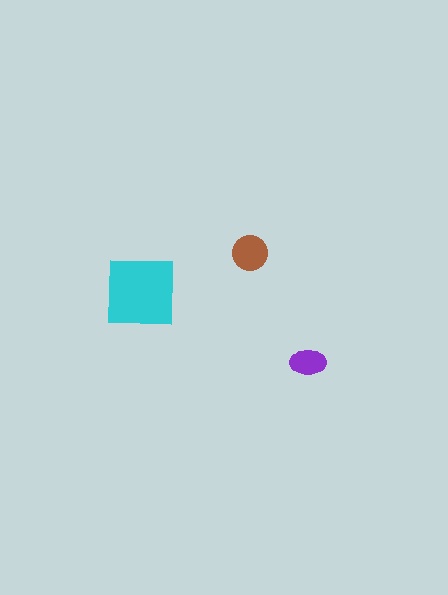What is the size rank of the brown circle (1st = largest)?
2nd.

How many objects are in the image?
There are 3 objects in the image.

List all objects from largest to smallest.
The cyan square, the brown circle, the purple ellipse.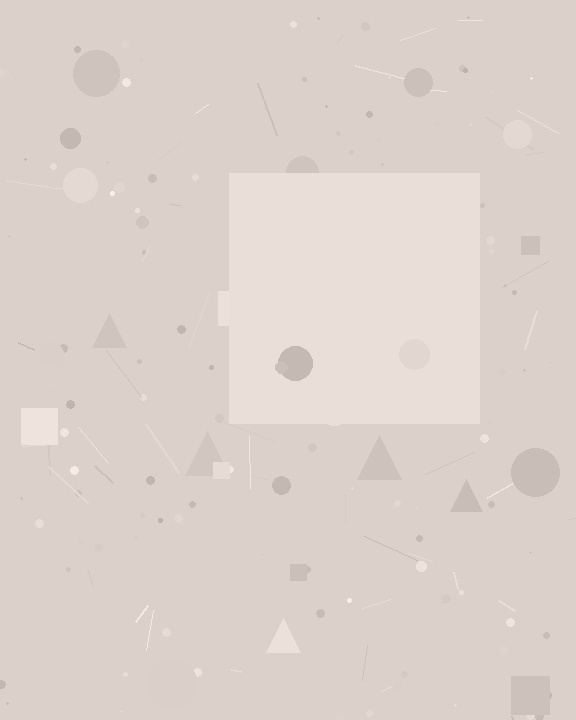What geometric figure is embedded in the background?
A square is embedded in the background.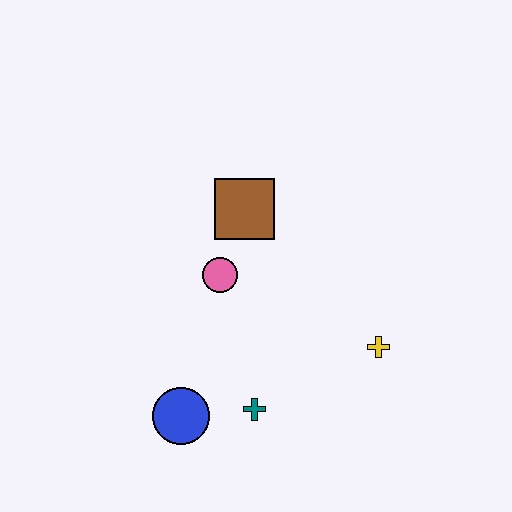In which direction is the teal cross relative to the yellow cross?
The teal cross is to the left of the yellow cross.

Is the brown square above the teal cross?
Yes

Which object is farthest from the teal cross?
The brown square is farthest from the teal cross.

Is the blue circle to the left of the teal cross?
Yes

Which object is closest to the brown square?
The pink circle is closest to the brown square.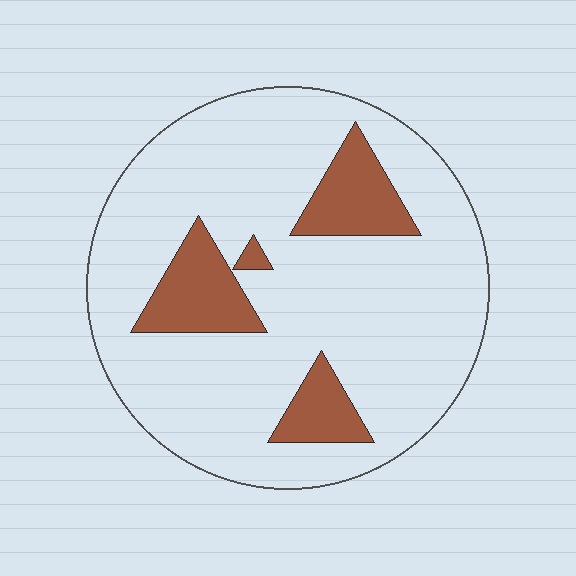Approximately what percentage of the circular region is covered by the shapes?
Approximately 15%.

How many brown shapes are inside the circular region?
4.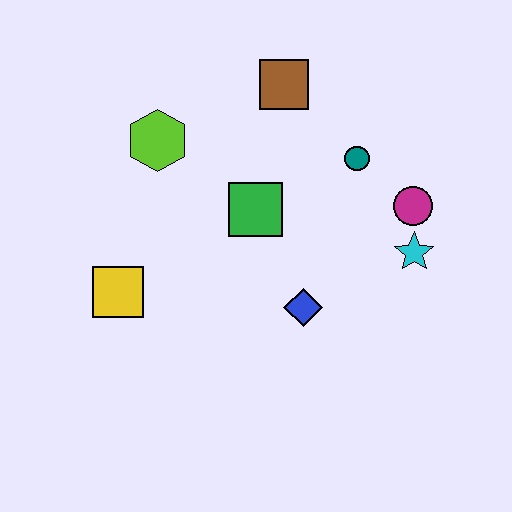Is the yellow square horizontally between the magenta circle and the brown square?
No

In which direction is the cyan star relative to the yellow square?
The cyan star is to the right of the yellow square.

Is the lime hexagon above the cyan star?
Yes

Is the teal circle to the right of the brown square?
Yes